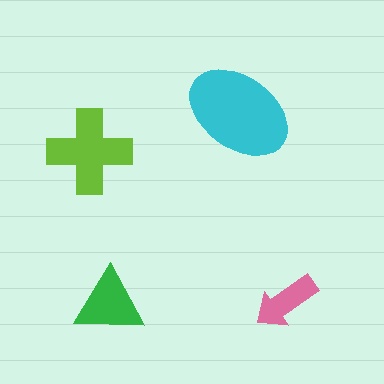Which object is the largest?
The cyan ellipse.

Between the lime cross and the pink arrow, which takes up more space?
The lime cross.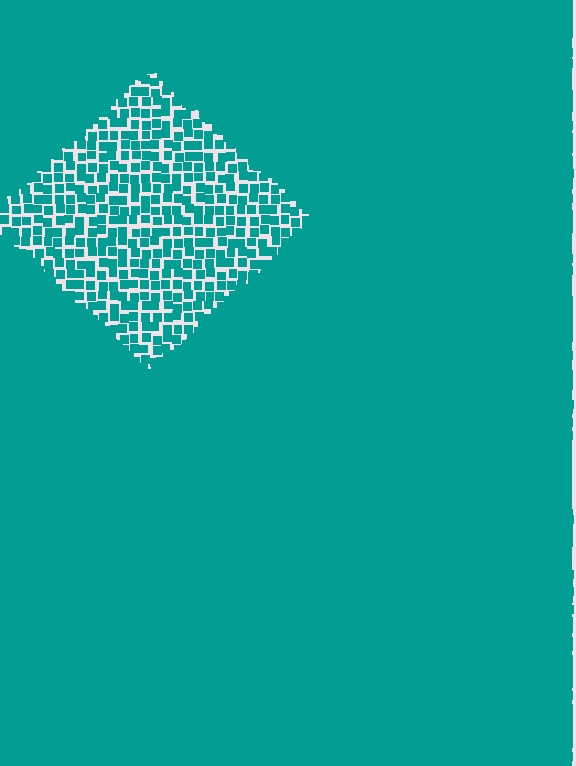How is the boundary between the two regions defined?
The boundary is defined by a change in element density (approximately 3.1x ratio). All elements are the same color, size, and shape.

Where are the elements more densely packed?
The elements are more densely packed outside the diamond boundary.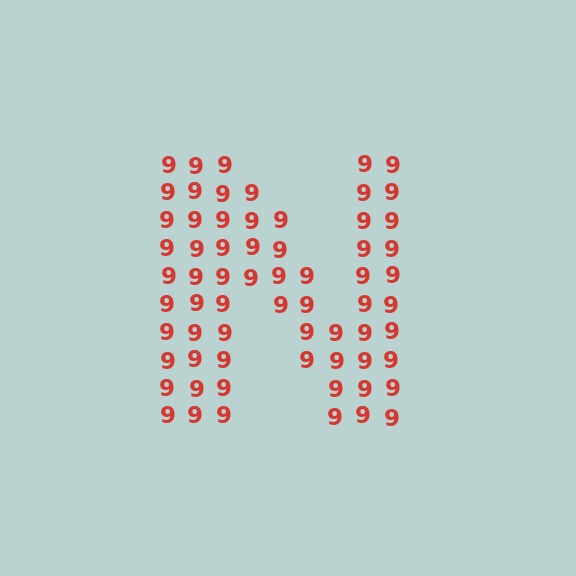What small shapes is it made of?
It is made of small digit 9's.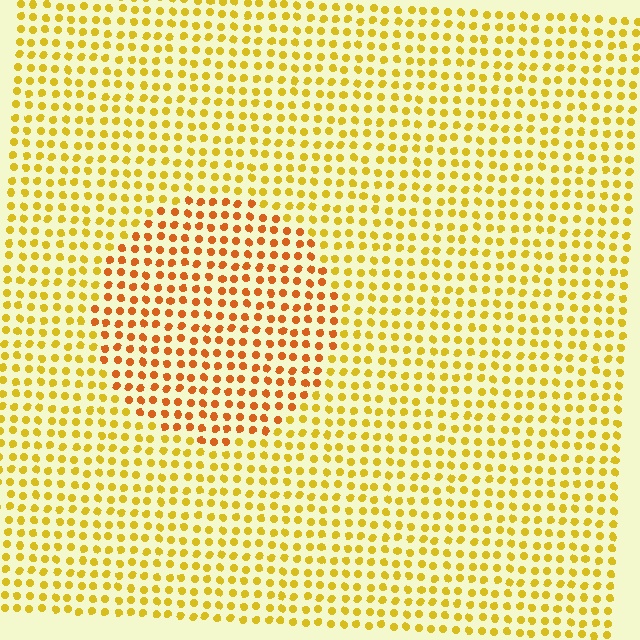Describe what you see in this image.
The image is filled with small yellow elements in a uniform arrangement. A circle-shaped region is visible where the elements are tinted to a slightly different hue, forming a subtle color boundary.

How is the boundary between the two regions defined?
The boundary is defined purely by a slight shift in hue (about 30 degrees). Spacing, size, and orientation are identical on both sides.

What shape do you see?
I see a circle.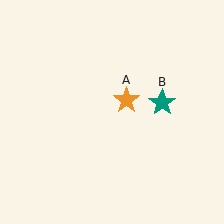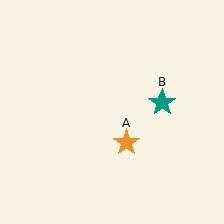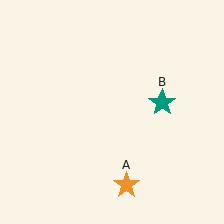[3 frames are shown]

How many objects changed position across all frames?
1 object changed position: orange star (object A).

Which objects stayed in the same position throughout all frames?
Teal star (object B) remained stationary.